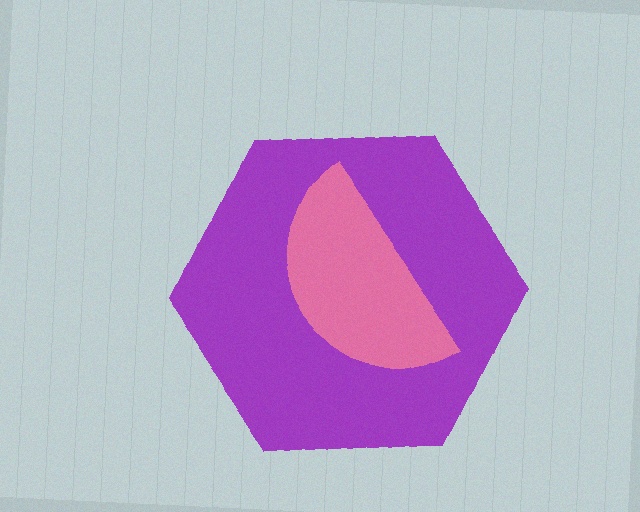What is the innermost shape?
The pink semicircle.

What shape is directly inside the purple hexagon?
The pink semicircle.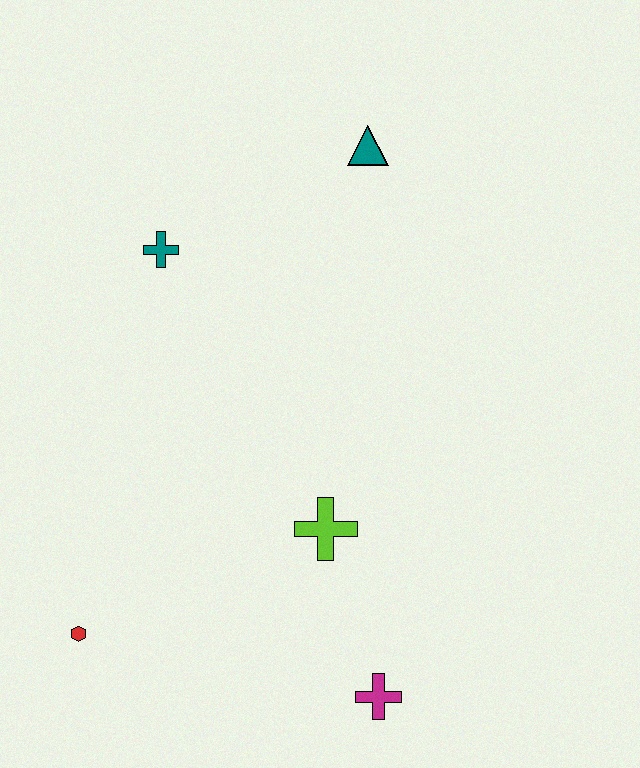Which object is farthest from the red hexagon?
The teal triangle is farthest from the red hexagon.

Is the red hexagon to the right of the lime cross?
No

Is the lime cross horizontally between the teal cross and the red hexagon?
No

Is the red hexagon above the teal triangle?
No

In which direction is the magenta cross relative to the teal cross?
The magenta cross is below the teal cross.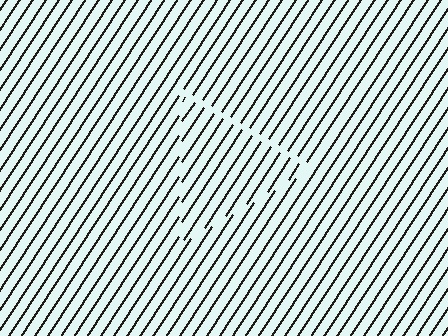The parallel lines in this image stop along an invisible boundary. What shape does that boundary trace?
An illusory triangle. The interior of the shape contains the same grating, shifted by half a period — the contour is defined by the phase discontinuity where line-ends from the inner and outer gratings abut.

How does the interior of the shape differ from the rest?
The interior of the shape contains the same grating, shifted by half a period — the contour is defined by the phase discontinuity where line-ends from the inner and outer gratings abut.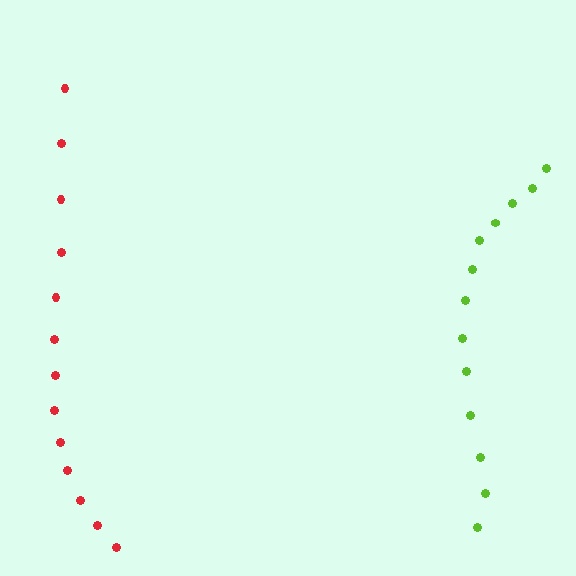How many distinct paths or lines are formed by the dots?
There are 2 distinct paths.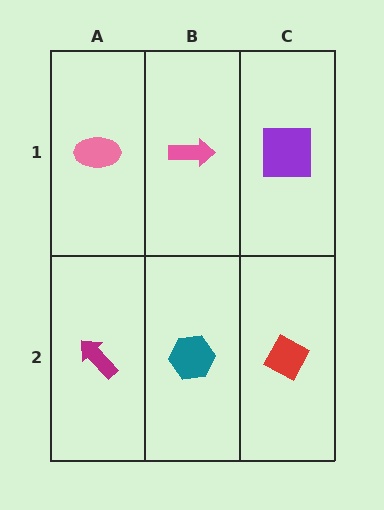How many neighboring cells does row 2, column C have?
2.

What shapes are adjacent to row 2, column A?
A pink ellipse (row 1, column A), a teal hexagon (row 2, column B).